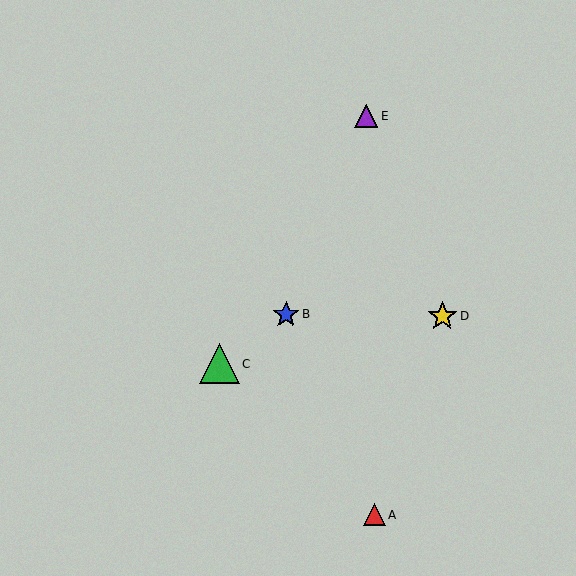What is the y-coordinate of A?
Object A is at y≈515.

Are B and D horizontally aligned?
Yes, both are at y≈314.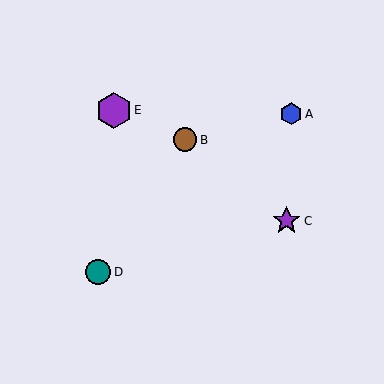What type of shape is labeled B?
Shape B is a brown circle.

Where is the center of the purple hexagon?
The center of the purple hexagon is at (114, 110).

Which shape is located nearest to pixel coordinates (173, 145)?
The brown circle (labeled B) at (185, 140) is nearest to that location.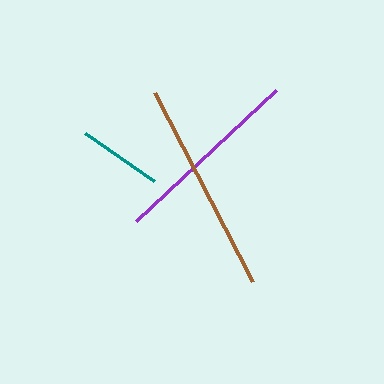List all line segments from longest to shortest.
From longest to shortest: brown, purple, teal.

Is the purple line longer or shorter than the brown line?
The brown line is longer than the purple line.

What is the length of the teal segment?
The teal segment is approximately 84 pixels long.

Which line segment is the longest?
The brown line is the longest at approximately 212 pixels.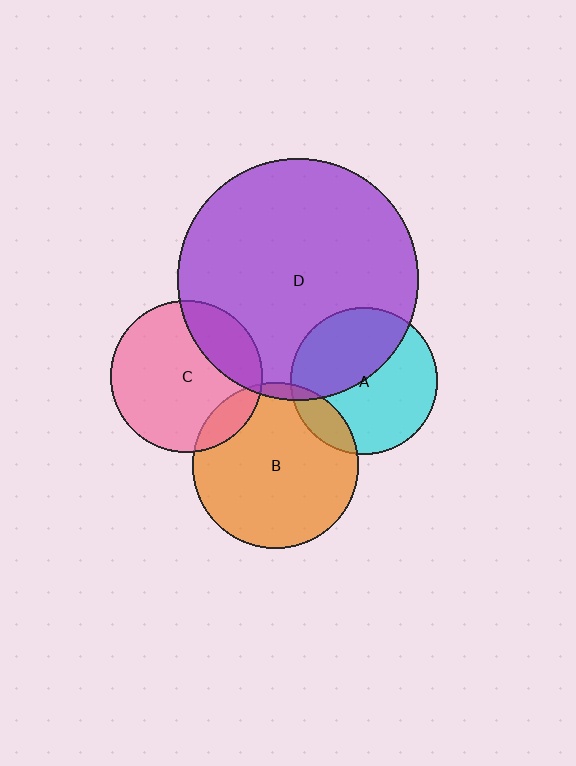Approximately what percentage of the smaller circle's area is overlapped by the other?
Approximately 10%.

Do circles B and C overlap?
Yes.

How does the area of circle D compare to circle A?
Approximately 2.7 times.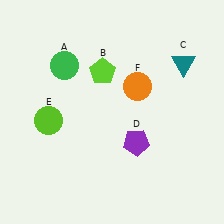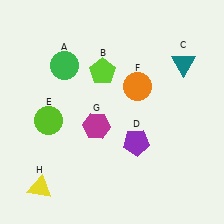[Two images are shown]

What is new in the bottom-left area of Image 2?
A yellow triangle (H) was added in the bottom-left area of Image 2.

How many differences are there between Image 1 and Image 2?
There are 2 differences between the two images.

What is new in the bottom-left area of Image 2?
A magenta hexagon (G) was added in the bottom-left area of Image 2.